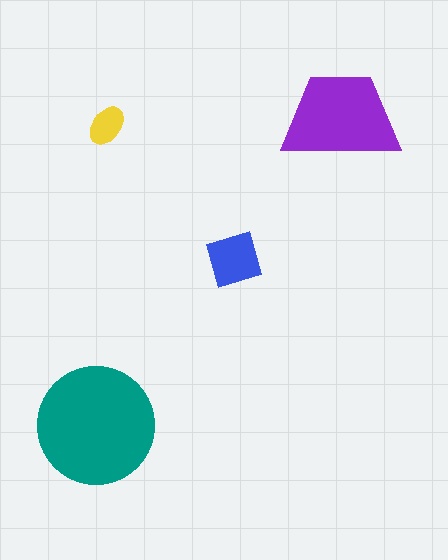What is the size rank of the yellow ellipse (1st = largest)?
4th.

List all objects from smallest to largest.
The yellow ellipse, the blue square, the purple trapezoid, the teal circle.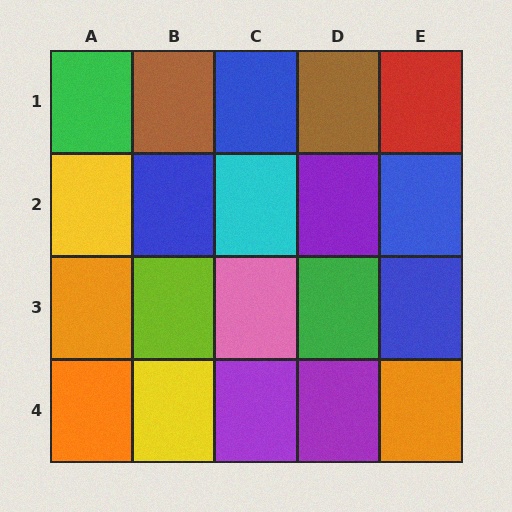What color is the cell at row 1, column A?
Green.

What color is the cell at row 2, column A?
Yellow.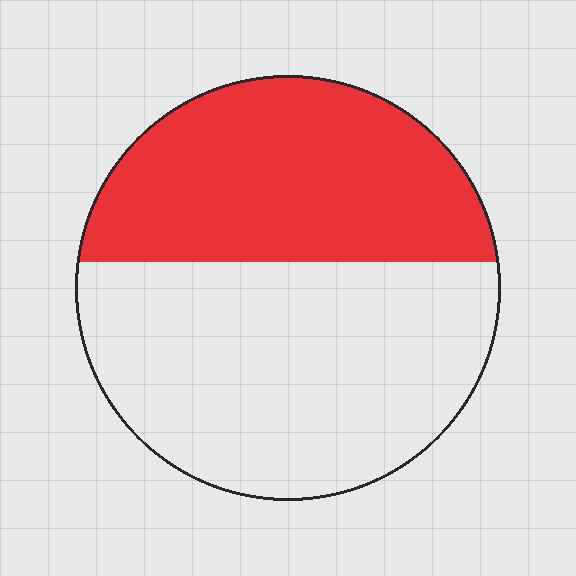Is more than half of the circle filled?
No.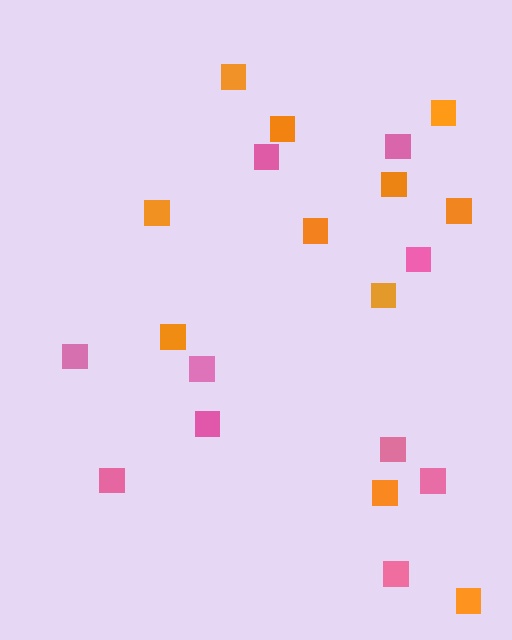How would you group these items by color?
There are 2 groups: one group of pink squares (10) and one group of orange squares (11).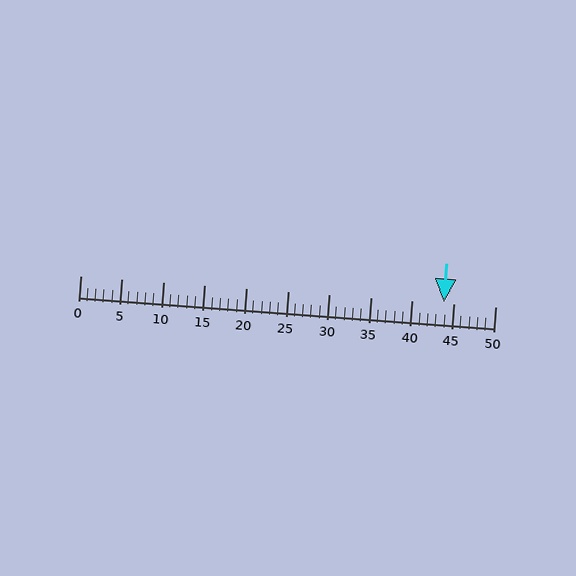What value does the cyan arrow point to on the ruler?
The cyan arrow points to approximately 44.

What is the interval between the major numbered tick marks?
The major tick marks are spaced 5 units apart.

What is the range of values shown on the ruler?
The ruler shows values from 0 to 50.